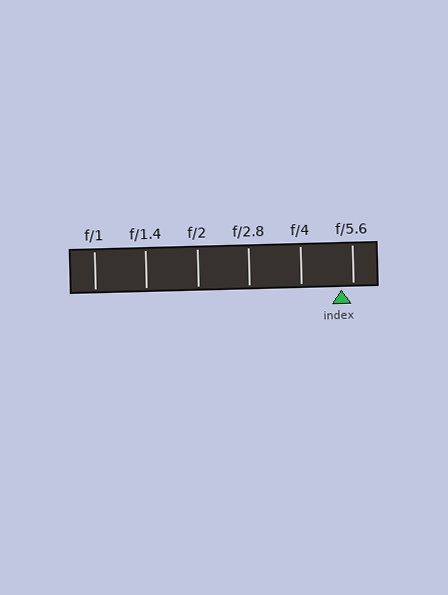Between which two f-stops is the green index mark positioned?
The index mark is between f/4 and f/5.6.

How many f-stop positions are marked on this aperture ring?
There are 6 f-stop positions marked.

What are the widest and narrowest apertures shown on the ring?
The widest aperture shown is f/1 and the narrowest is f/5.6.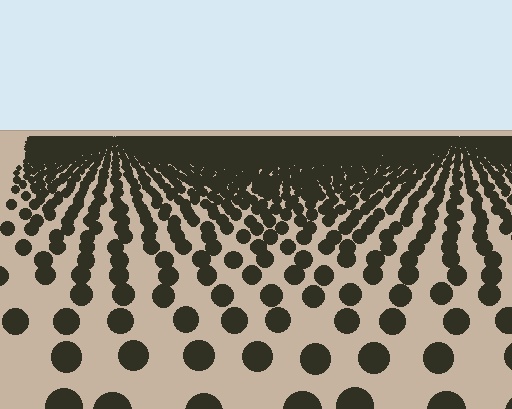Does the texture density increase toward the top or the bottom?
Density increases toward the top.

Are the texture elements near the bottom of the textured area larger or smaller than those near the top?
Larger. Near the bottom, elements are closer to the viewer and appear at a bigger on-screen size.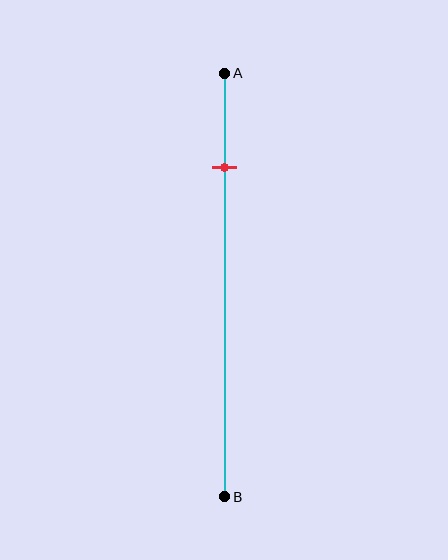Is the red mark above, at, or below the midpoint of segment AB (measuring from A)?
The red mark is above the midpoint of segment AB.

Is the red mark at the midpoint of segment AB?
No, the mark is at about 20% from A, not at the 50% midpoint.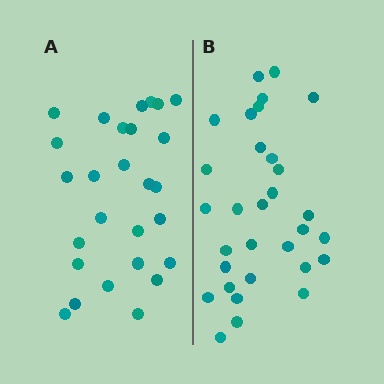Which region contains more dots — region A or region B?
Region B (the right region) has more dots.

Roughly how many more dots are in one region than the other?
Region B has about 4 more dots than region A.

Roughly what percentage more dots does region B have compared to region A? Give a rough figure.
About 15% more.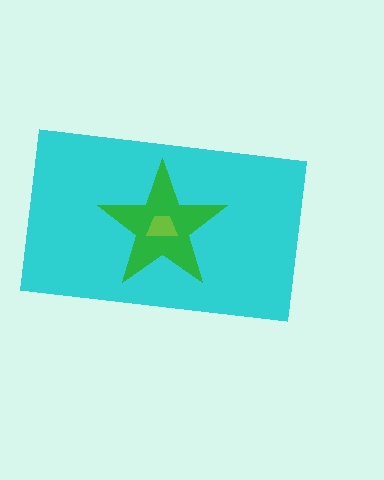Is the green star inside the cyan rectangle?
Yes.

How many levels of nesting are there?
3.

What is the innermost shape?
The lime trapezoid.